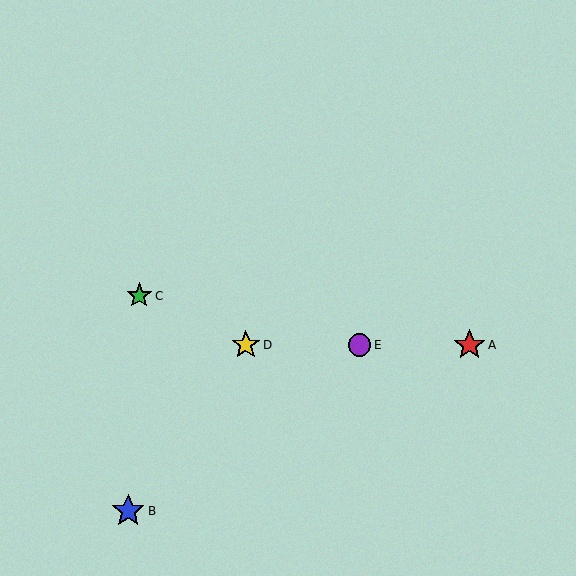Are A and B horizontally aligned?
No, A is at y≈345 and B is at y≈511.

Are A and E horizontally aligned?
Yes, both are at y≈345.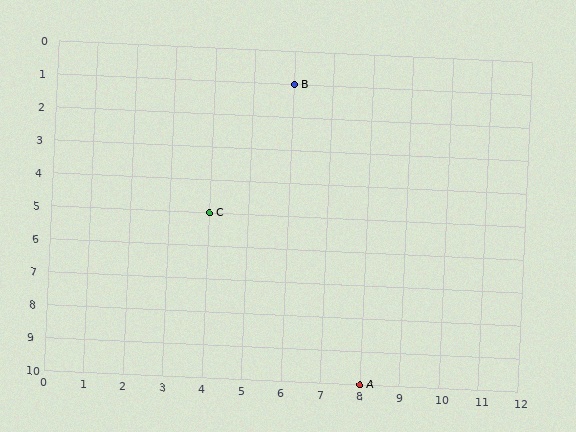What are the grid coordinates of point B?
Point B is at grid coordinates (6, 1).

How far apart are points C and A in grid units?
Points C and A are 4 columns and 5 rows apart (about 6.4 grid units diagonally).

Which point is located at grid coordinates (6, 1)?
Point B is at (6, 1).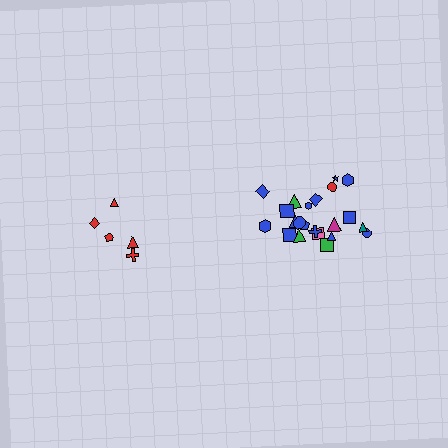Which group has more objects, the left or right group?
The right group.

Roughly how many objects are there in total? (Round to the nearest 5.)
Roughly 25 objects in total.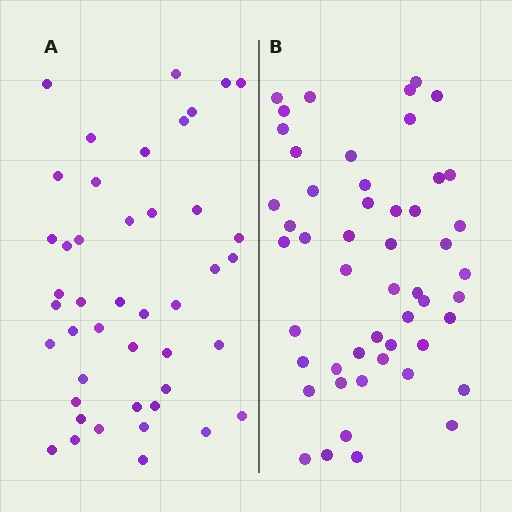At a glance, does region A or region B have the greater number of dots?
Region B (the right region) has more dots.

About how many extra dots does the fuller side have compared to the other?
Region B has roughly 8 or so more dots than region A.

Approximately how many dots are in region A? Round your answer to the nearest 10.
About 40 dots. (The exact count is 44, which rounds to 40.)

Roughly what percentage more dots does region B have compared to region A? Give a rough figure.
About 15% more.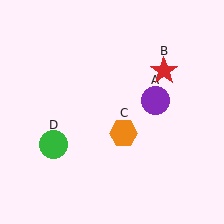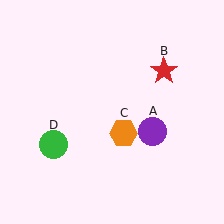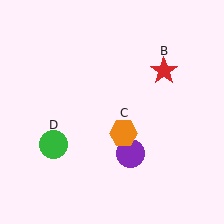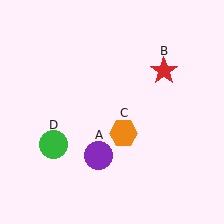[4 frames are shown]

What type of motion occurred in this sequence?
The purple circle (object A) rotated clockwise around the center of the scene.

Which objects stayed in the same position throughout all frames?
Red star (object B) and orange hexagon (object C) and green circle (object D) remained stationary.